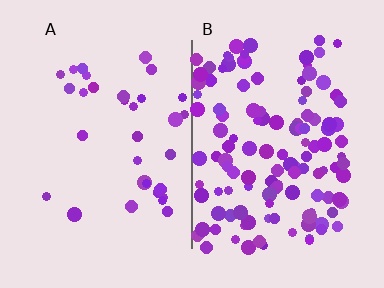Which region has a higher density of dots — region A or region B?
B (the right).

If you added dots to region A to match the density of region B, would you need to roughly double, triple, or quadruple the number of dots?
Approximately quadruple.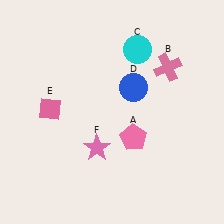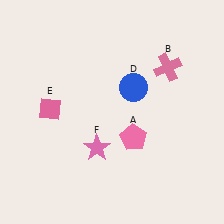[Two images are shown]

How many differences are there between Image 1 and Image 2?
There is 1 difference between the two images.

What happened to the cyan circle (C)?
The cyan circle (C) was removed in Image 2. It was in the top-right area of Image 1.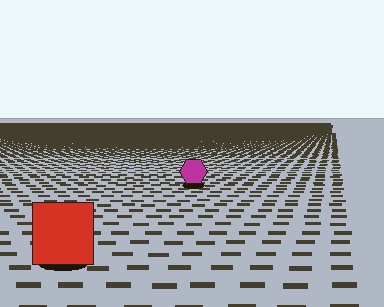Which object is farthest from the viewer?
The magenta hexagon is farthest from the viewer. It appears smaller and the ground texture around it is denser.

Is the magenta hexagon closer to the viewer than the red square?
No. The red square is closer — you can tell from the texture gradient: the ground texture is coarser near it.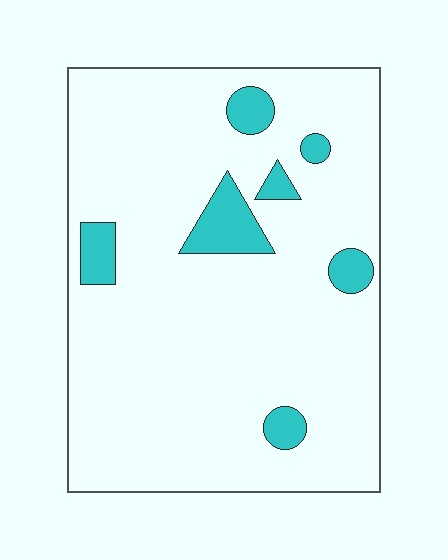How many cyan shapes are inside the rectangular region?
7.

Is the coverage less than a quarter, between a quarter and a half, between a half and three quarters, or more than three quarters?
Less than a quarter.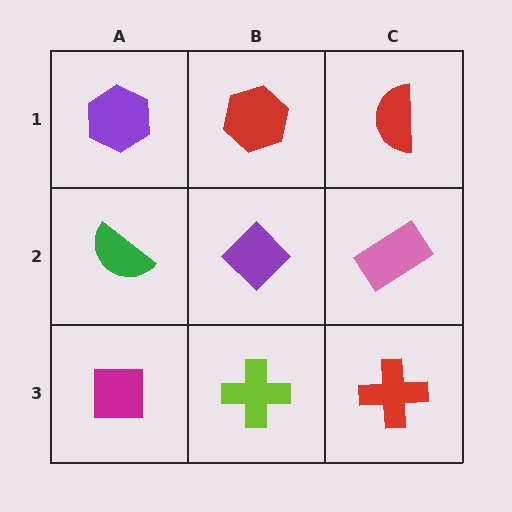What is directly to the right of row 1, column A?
A red hexagon.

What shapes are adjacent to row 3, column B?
A purple diamond (row 2, column B), a magenta square (row 3, column A), a red cross (row 3, column C).